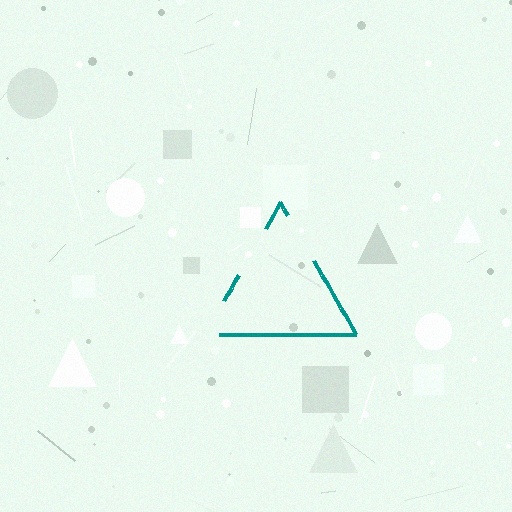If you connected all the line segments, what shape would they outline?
They would outline a triangle.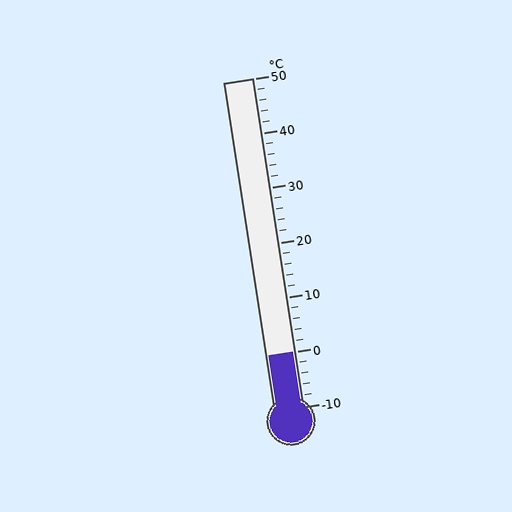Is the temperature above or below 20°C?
The temperature is below 20°C.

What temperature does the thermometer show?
The thermometer shows approximately 0°C.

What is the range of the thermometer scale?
The thermometer scale ranges from -10°C to 50°C.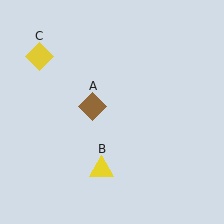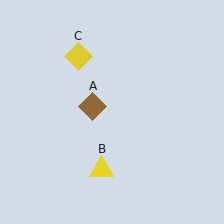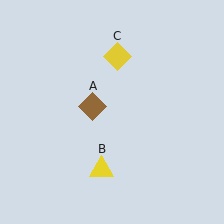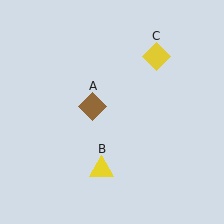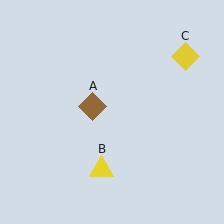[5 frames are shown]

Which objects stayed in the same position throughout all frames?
Brown diamond (object A) and yellow triangle (object B) remained stationary.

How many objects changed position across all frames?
1 object changed position: yellow diamond (object C).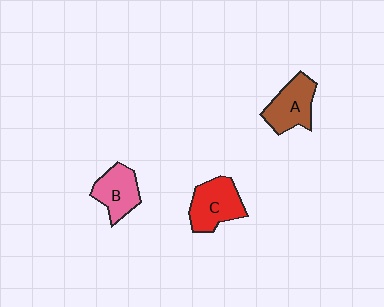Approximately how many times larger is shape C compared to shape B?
Approximately 1.2 times.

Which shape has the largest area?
Shape C (red).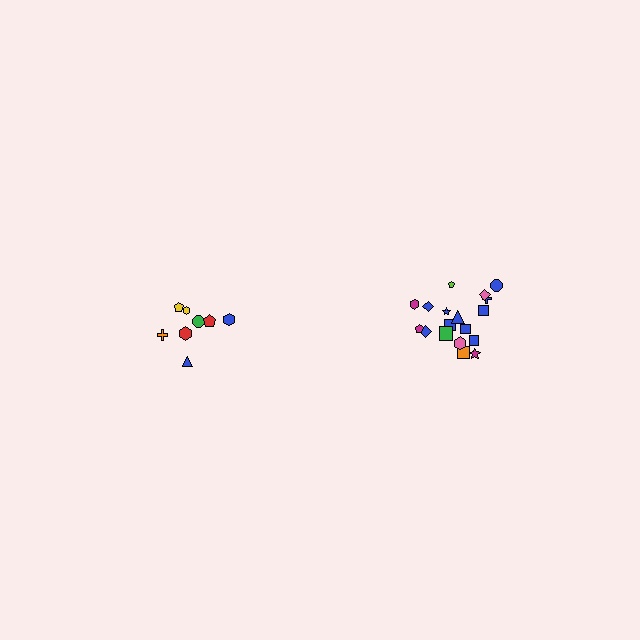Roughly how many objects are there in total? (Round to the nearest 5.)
Roughly 25 objects in total.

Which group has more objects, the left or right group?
The right group.